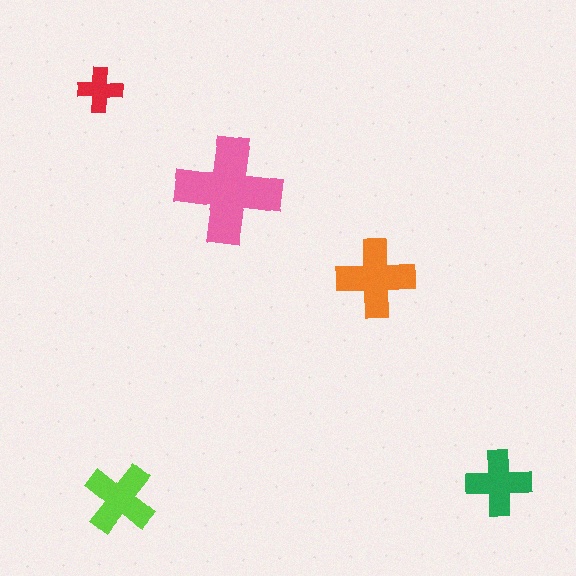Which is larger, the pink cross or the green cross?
The pink one.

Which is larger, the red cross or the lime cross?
The lime one.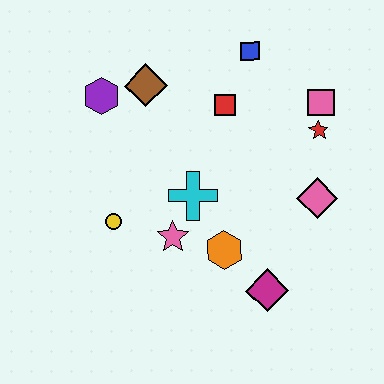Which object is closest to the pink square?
The red star is closest to the pink square.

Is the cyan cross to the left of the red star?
Yes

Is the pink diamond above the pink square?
No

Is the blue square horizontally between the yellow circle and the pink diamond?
Yes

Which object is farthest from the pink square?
The yellow circle is farthest from the pink square.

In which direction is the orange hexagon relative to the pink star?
The orange hexagon is to the right of the pink star.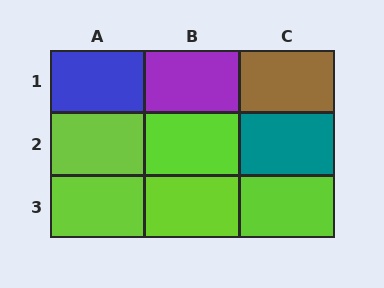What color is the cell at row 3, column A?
Lime.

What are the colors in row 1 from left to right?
Blue, purple, brown.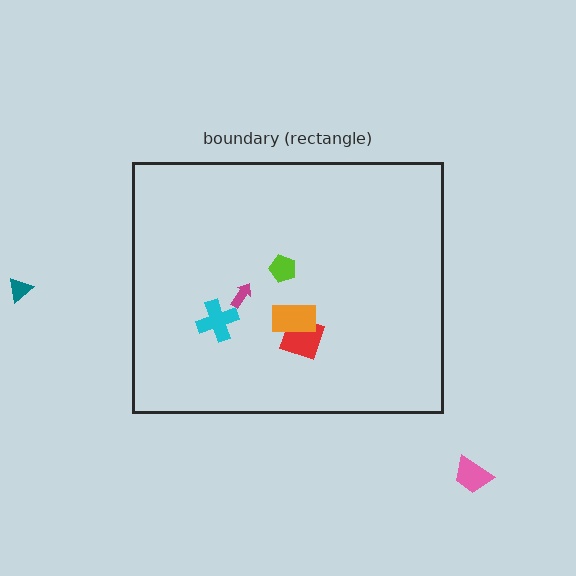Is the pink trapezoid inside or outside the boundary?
Outside.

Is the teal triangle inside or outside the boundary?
Outside.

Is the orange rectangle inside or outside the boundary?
Inside.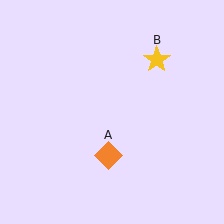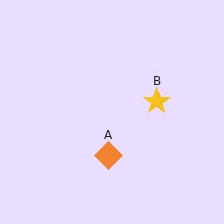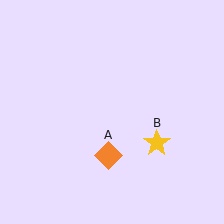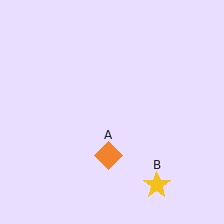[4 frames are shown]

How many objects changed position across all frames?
1 object changed position: yellow star (object B).